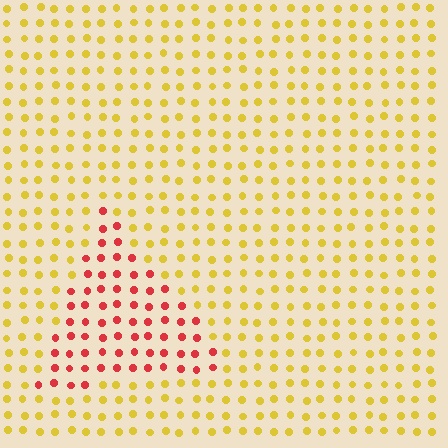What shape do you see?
I see a triangle.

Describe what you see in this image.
The image is filled with small yellow elements in a uniform arrangement. A triangle-shaped region is visible where the elements are tinted to a slightly different hue, forming a subtle color boundary.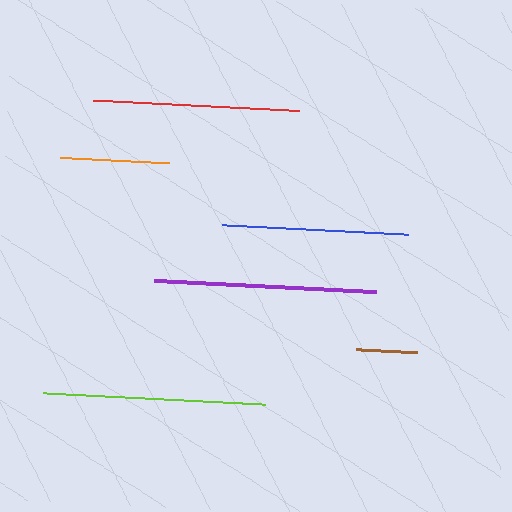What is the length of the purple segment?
The purple segment is approximately 223 pixels long.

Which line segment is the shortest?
The brown line is the shortest at approximately 60 pixels.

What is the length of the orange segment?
The orange segment is approximately 109 pixels long.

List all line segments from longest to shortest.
From longest to shortest: lime, purple, red, blue, orange, brown.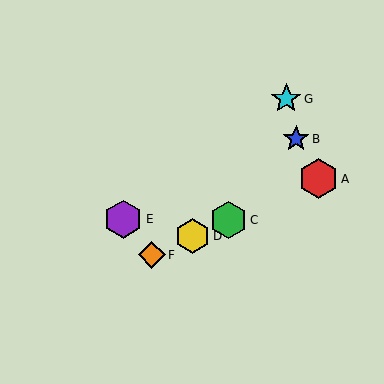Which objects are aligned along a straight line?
Objects A, C, D, F are aligned along a straight line.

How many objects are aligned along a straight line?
4 objects (A, C, D, F) are aligned along a straight line.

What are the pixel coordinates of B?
Object B is at (296, 139).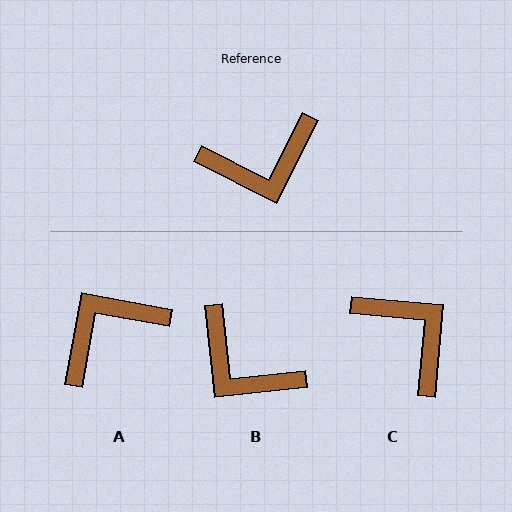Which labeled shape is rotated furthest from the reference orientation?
A, about 163 degrees away.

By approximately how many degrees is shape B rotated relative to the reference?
Approximately 57 degrees clockwise.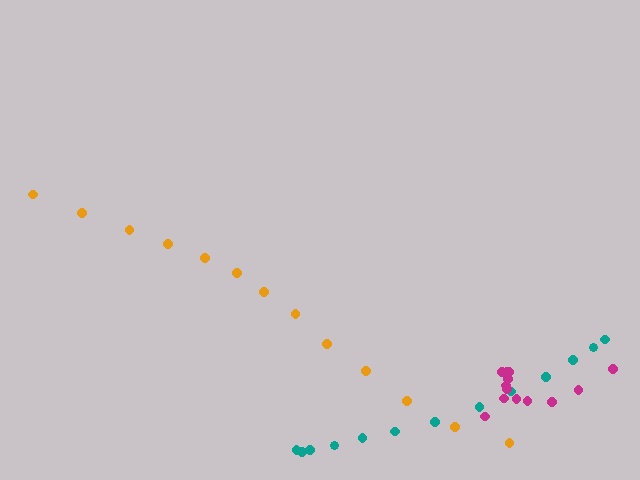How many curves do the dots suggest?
There are 3 distinct paths.